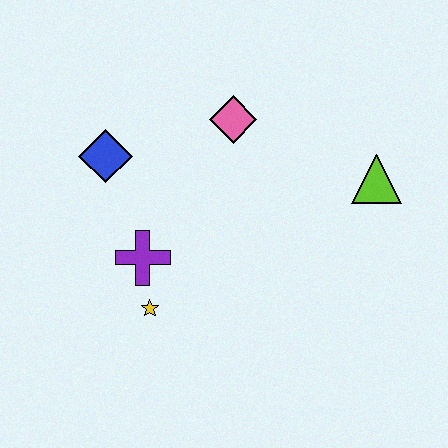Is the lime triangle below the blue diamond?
Yes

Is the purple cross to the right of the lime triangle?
No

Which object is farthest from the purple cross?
The lime triangle is farthest from the purple cross.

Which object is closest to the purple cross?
The yellow star is closest to the purple cross.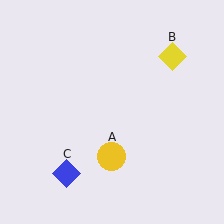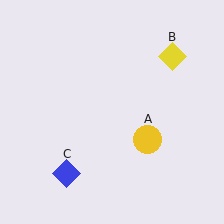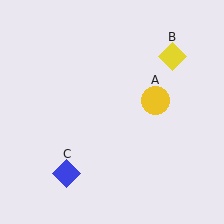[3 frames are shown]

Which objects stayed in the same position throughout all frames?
Yellow diamond (object B) and blue diamond (object C) remained stationary.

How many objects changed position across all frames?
1 object changed position: yellow circle (object A).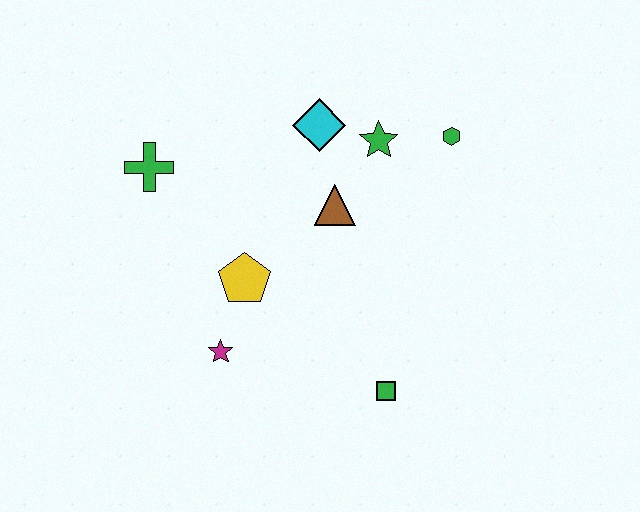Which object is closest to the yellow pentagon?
The magenta star is closest to the yellow pentagon.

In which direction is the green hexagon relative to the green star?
The green hexagon is to the right of the green star.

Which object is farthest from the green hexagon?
The magenta star is farthest from the green hexagon.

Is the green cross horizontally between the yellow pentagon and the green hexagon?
No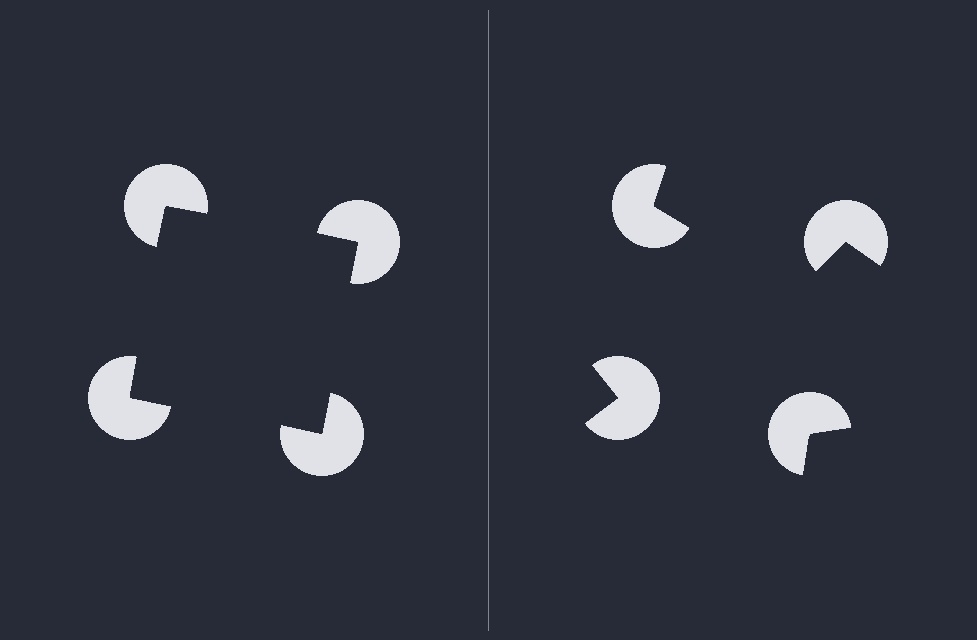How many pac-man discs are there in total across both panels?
8 — 4 on each side.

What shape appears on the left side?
An illusory square.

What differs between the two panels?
The pac-man discs are positioned identically on both sides; only the wedge orientations differ. On the left they align to a square; on the right they are misaligned.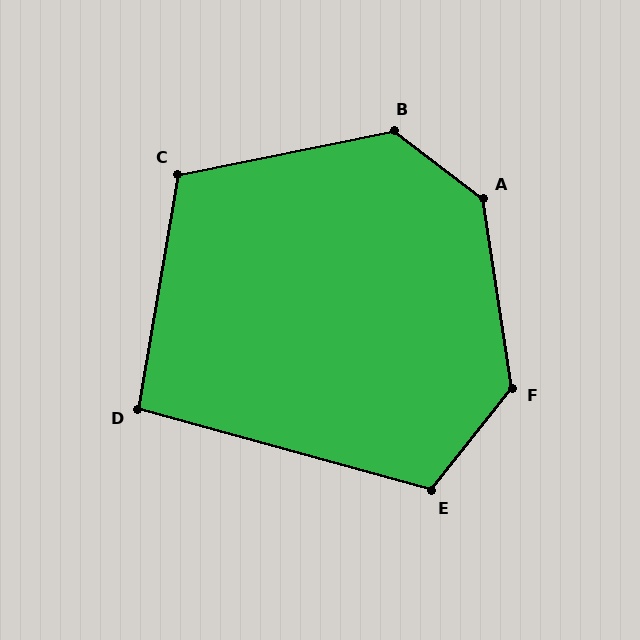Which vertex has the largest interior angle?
A, at approximately 136 degrees.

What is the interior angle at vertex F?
Approximately 133 degrees (obtuse).